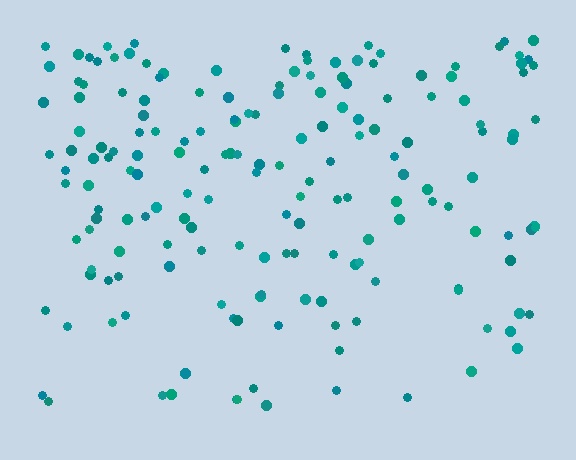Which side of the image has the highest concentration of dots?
The top.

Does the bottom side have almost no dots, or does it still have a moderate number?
Still a moderate number, just noticeably fewer than the top.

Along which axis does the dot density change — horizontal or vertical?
Vertical.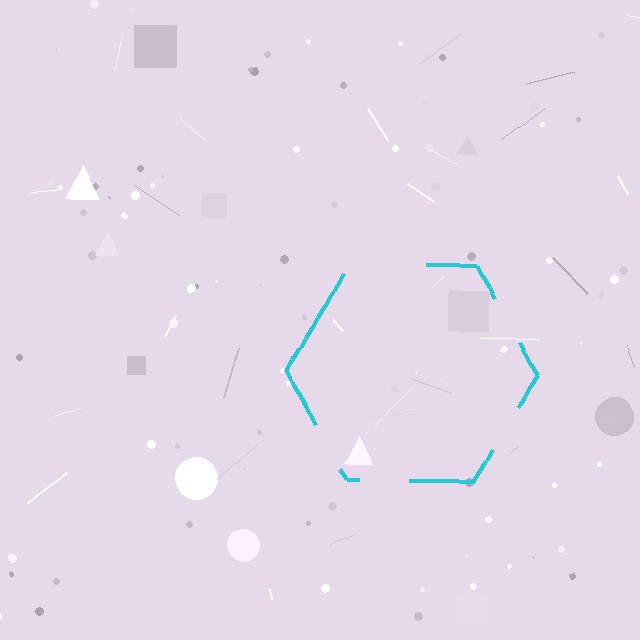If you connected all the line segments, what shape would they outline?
They would outline a hexagon.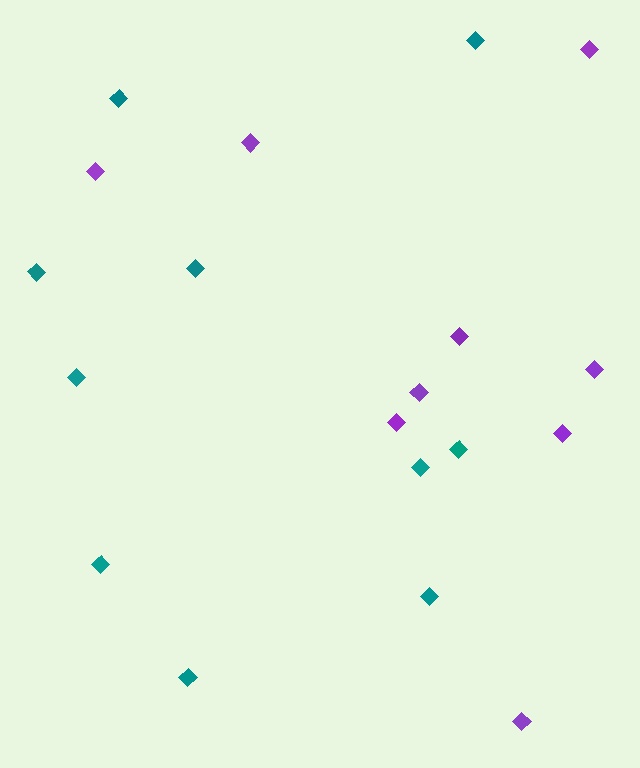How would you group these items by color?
There are 2 groups: one group of purple diamonds (9) and one group of teal diamonds (10).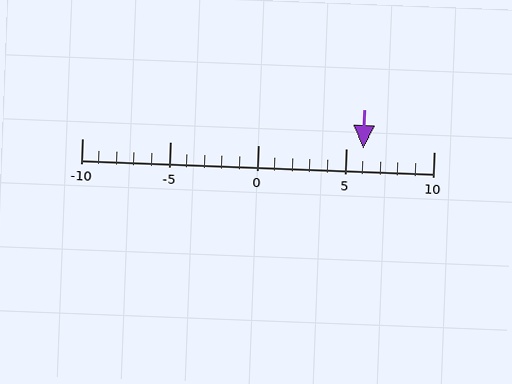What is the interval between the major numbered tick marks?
The major tick marks are spaced 5 units apart.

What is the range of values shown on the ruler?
The ruler shows values from -10 to 10.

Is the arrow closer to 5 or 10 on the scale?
The arrow is closer to 5.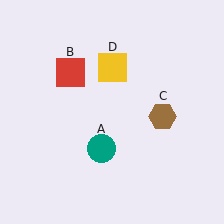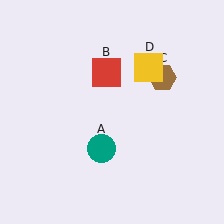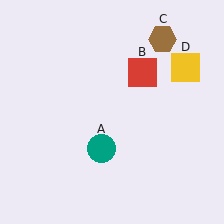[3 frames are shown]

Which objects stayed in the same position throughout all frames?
Teal circle (object A) remained stationary.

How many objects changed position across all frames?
3 objects changed position: red square (object B), brown hexagon (object C), yellow square (object D).